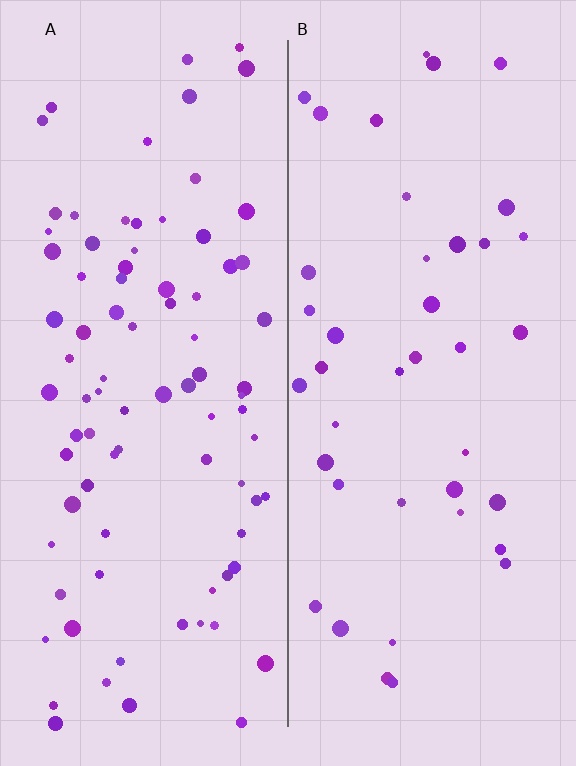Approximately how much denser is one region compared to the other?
Approximately 2.1× — region A over region B.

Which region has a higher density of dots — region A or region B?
A (the left).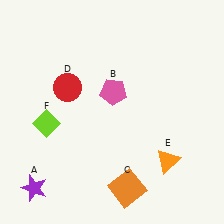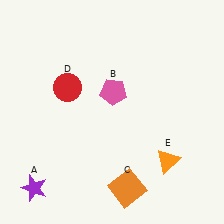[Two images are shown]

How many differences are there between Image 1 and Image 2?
There is 1 difference between the two images.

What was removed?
The lime diamond (F) was removed in Image 2.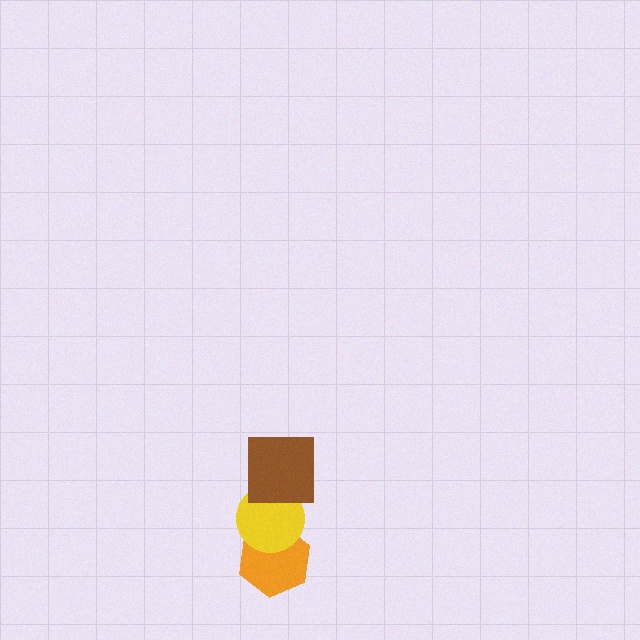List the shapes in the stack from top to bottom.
From top to bottom: the brown square, the yellow circle, the orange hexagon.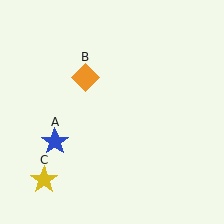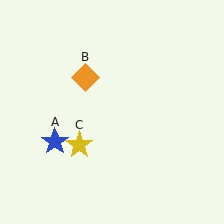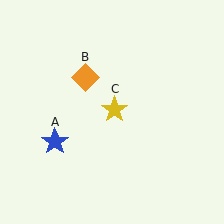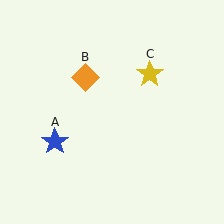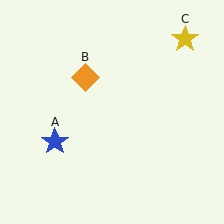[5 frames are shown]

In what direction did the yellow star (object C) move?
The yellow star (object C) moved up and to the right.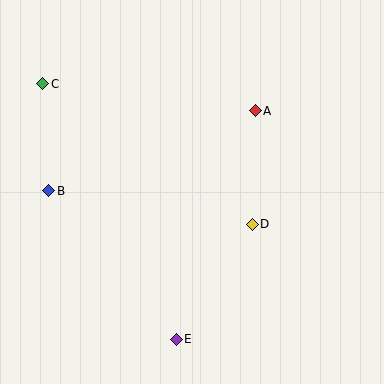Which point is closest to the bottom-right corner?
Point D is closest to the bottom-right corner.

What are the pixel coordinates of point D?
Point D is at (252, 224).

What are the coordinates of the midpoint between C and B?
The midpoint between C and B is at (46, 137).